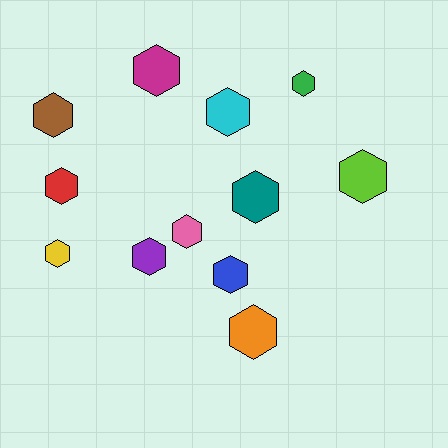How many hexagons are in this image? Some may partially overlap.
There are 12 hexagons.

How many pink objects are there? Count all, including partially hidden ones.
There is 1 pink object.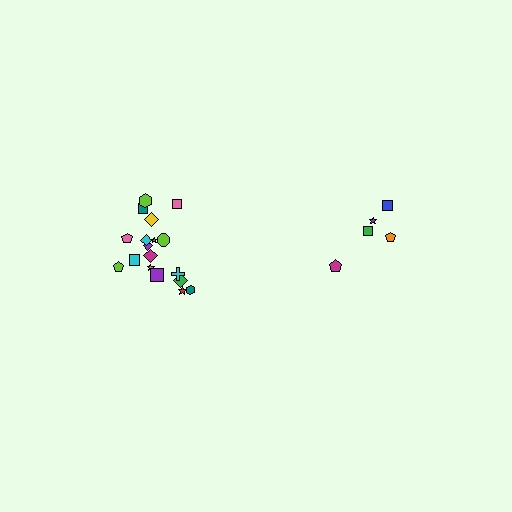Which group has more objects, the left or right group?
The left group.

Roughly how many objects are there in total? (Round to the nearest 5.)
Roughly 25 objects in total.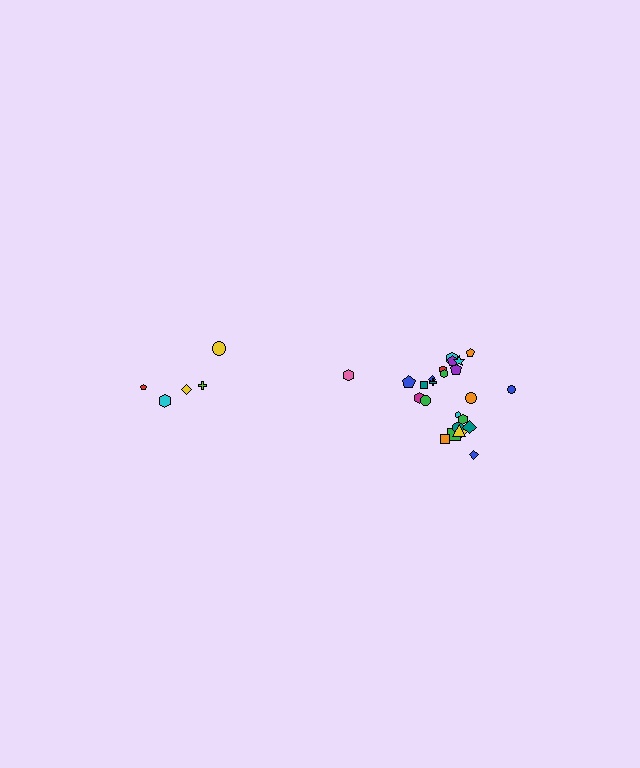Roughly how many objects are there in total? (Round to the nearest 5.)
Roughly 30 objects in total.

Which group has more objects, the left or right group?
The right group.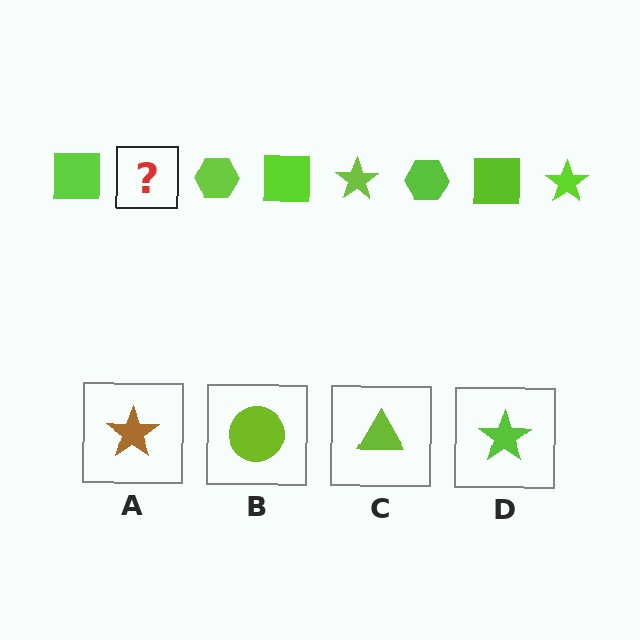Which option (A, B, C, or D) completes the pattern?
D.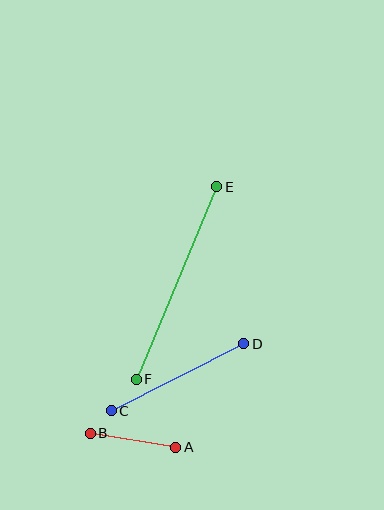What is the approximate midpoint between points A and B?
The midpoint is at approximately (133, 440) pixels.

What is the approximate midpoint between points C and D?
The midpoint is at approximately (177, 377) pixels.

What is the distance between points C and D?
The distance is approximately 148 pixels.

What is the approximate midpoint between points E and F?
The midpoint is at approximately (176, 283) pixels.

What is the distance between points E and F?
The distance is approximately 208 pixels.